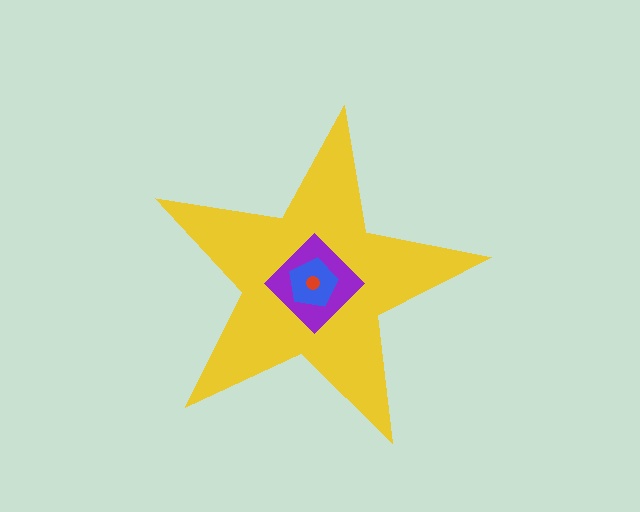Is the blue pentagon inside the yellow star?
Yes.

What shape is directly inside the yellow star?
The purple diamond.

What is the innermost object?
The red circle.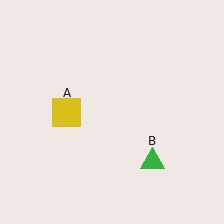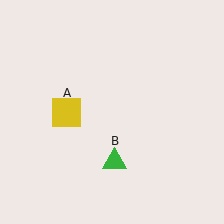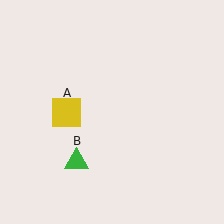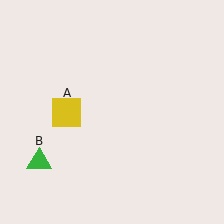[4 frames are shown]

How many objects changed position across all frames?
1 object changed position: green triangle (object B).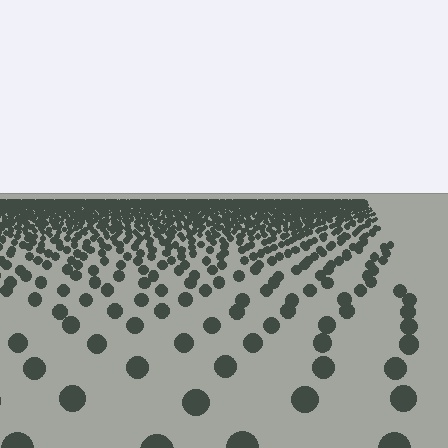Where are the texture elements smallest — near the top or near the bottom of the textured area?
Near the top.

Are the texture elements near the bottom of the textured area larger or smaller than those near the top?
Larger. Near the bottom, elements are closer to the viewer and appear at a bigger on-screen size.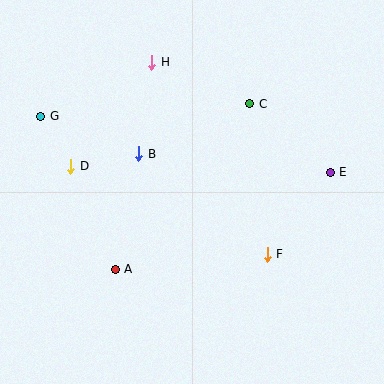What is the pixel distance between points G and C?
The distance between G and C is 210 pixels.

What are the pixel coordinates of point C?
Point C is at (250, 104).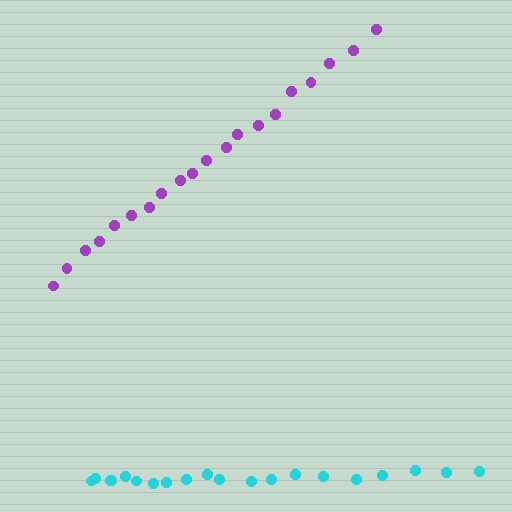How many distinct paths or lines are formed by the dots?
There are 2 distinct paths.